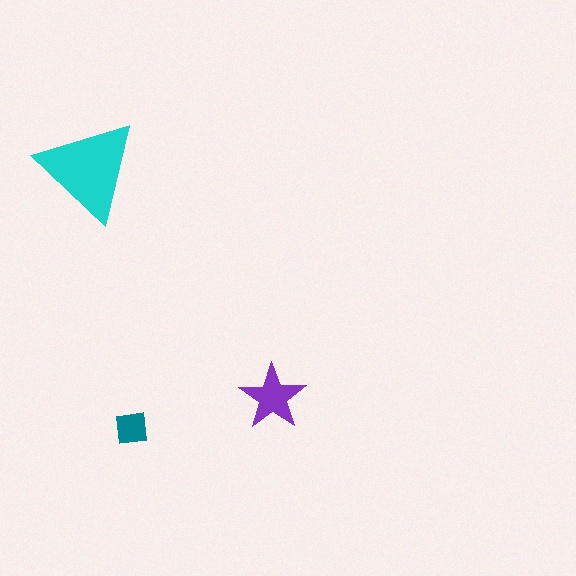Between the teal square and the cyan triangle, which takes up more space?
The cyan triangle.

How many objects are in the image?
There are 3 objects in the image.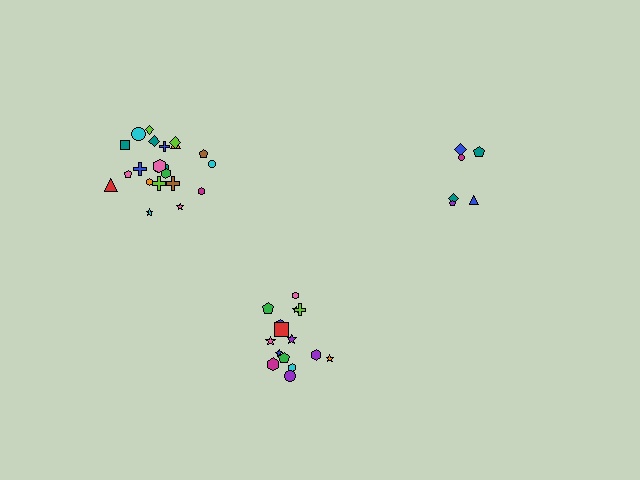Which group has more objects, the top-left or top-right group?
The top-left group.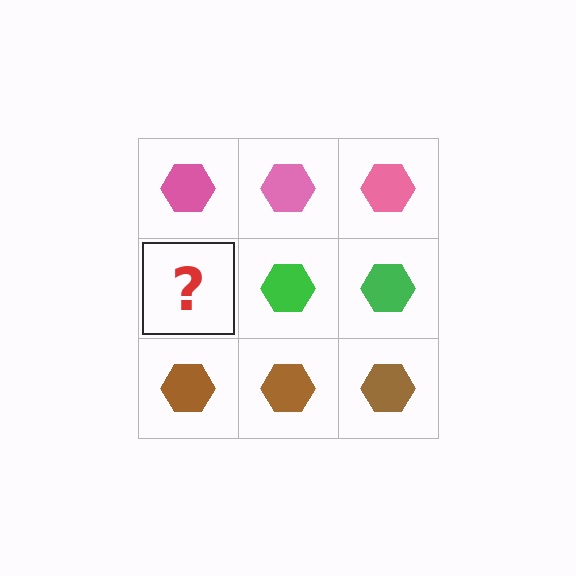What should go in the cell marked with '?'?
The missing cell should contain a green hexagon.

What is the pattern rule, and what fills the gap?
The rule is that each row has a consistent color. The gap should be filled with a green hexagon.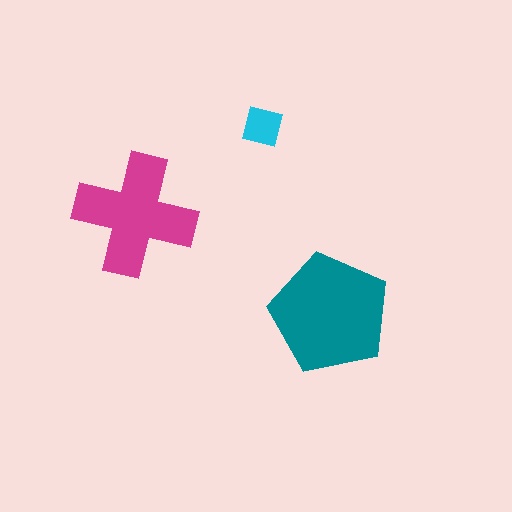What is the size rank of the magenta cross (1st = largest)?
2nd.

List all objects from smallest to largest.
The cyan square, the magenta cross, the teal pentagon.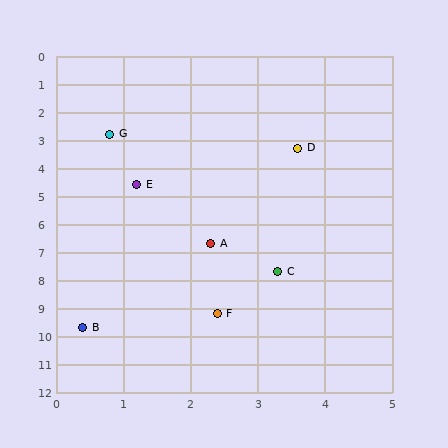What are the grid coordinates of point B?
Point B is at approximately (0.4, 9.7).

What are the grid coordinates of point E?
Point E is at approximately (1.2, 4.6).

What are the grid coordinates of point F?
Point F is at approximately (2.4, 9.2).